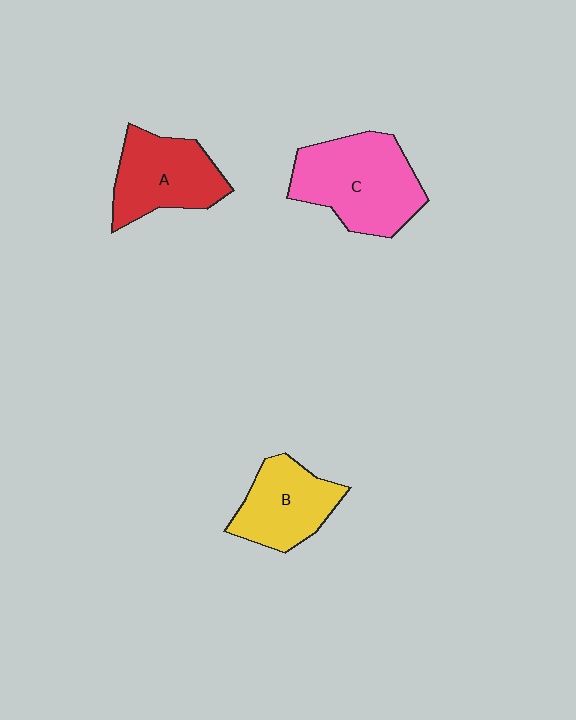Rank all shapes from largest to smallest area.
From largest to smallest: C (pink), A (red), B (yellow).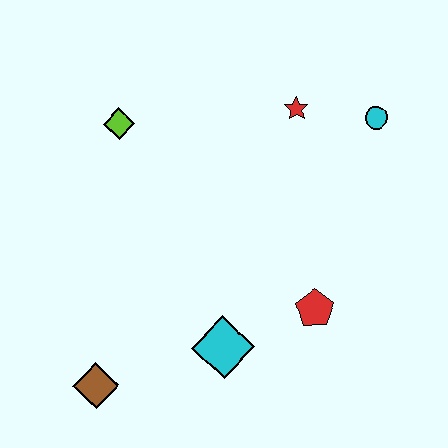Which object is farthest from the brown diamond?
The cyan circle is farthest from the brown diamond.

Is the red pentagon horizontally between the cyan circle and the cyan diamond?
Yes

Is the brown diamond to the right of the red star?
No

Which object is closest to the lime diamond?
The red star is closest to the lime diamond.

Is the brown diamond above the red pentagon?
No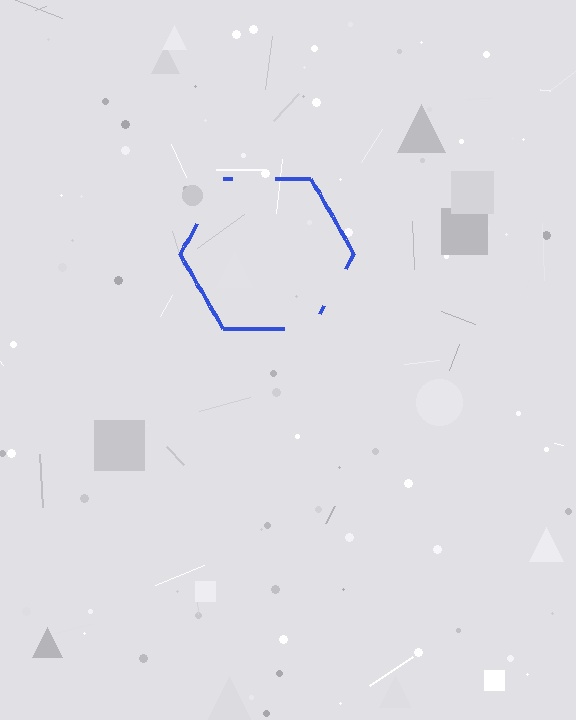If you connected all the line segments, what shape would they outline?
They would outline a hexagon.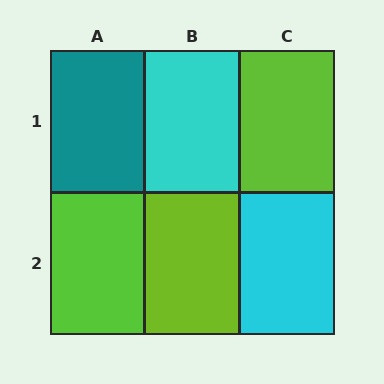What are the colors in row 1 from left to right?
Teal, cyan, lime.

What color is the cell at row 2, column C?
Cyan.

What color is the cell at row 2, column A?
Lime.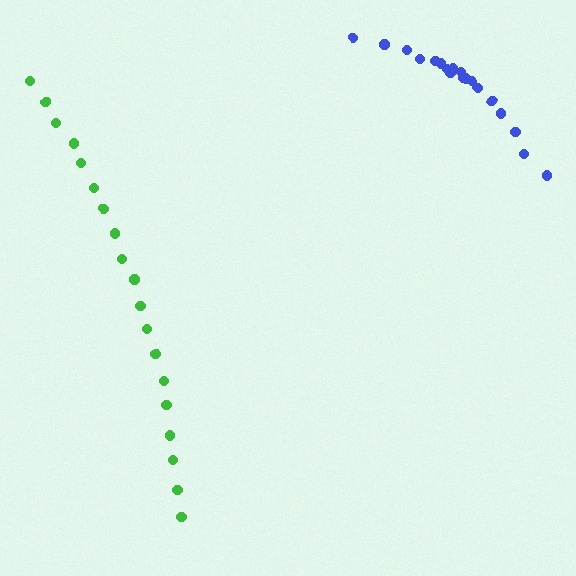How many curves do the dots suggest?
There are 2 distinct paths.